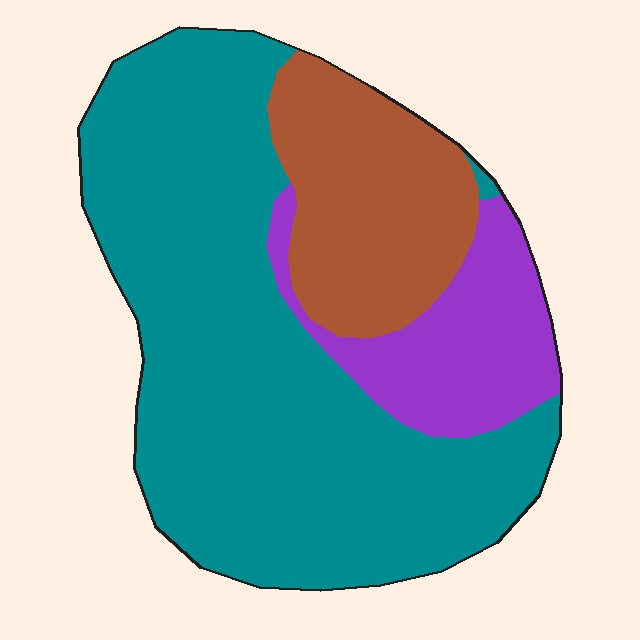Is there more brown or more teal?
Teal.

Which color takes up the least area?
Purple, at roughly 15%.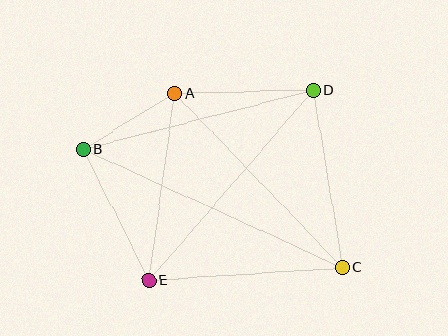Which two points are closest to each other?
Points A and B are closest to each other.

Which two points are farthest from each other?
Points B and C are farthest from each other.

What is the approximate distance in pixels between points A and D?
The distance between A and D is approximately 138 pixels.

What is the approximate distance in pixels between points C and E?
The distance between C and E is approximately 194 pixels.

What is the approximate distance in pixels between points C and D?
The distance between C and D is approximately 180 pixels.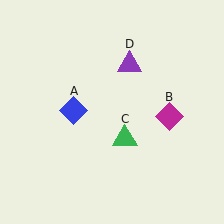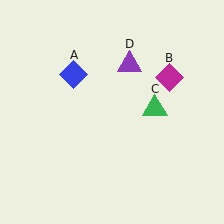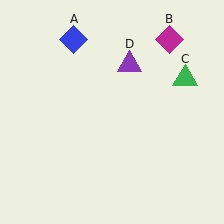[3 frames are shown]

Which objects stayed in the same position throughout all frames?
Purple triangle (object D) remained stationary.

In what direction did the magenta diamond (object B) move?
The magenta diamond (object B) moved up.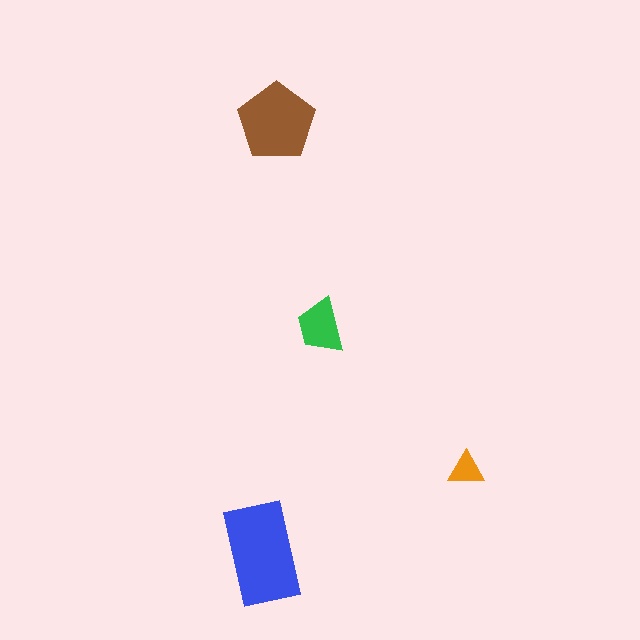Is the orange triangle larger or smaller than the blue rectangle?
Smaller.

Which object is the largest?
The blue rectangle.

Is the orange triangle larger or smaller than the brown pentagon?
Smaller.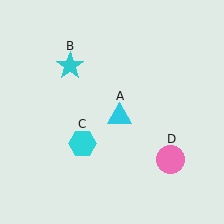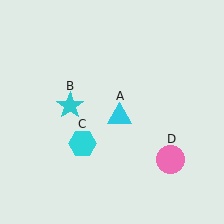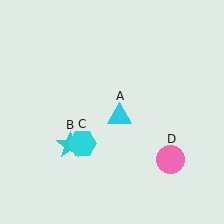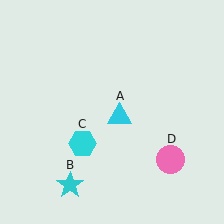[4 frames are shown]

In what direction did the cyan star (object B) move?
The cyan star (object B) moved down.